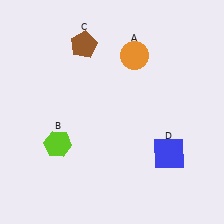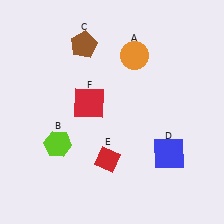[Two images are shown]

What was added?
A red diamond (E), a red square (F) were added in Image 2.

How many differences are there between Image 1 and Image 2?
There are 2 differences between the two images.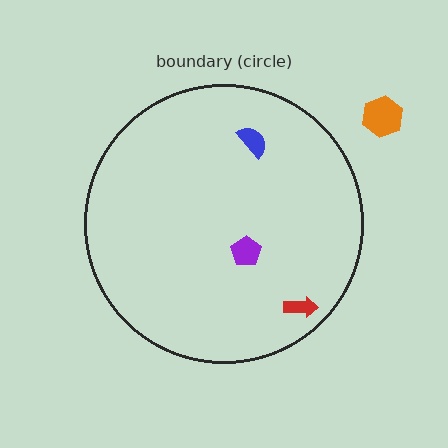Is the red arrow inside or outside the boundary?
Inside.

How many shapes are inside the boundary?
3 inside, 1 outside.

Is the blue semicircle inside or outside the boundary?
Inside.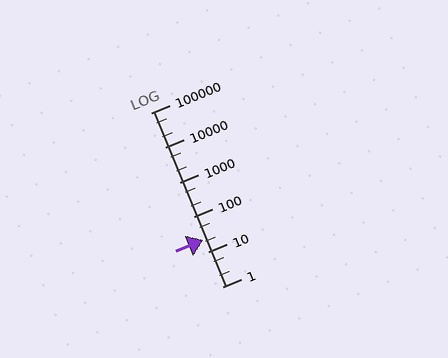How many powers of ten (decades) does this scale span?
The scale spans 5 decades, from 1 to 100000.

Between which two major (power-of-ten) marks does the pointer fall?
The pointer is between 10 and 100.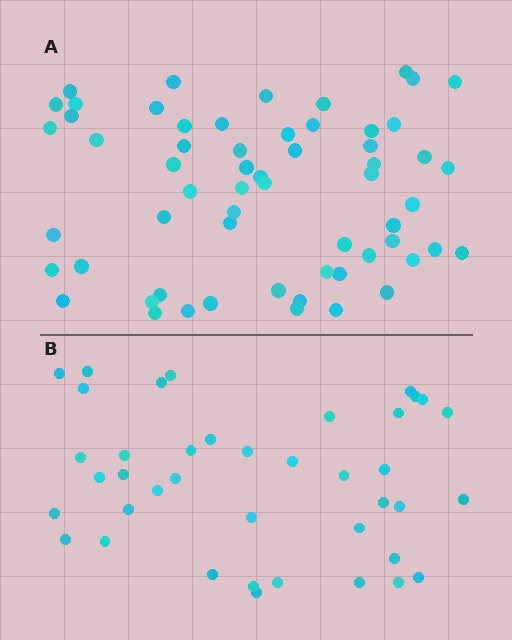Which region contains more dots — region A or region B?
Region A (the top region) has more dots.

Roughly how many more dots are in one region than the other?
Region A has approximately 20 more dots than region B.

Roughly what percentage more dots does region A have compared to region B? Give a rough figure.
About 50% more.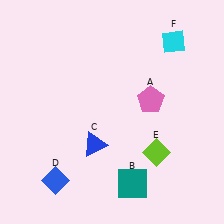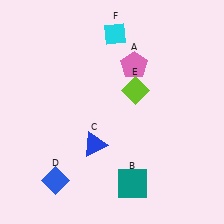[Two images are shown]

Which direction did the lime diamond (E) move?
The lime diamond (E) moved up.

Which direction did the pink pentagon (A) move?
The pink pentagon (A) moved up.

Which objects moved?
The objects that moved are: the pink pentagon (A), the lime diamond (E), the cyan diamond (F).